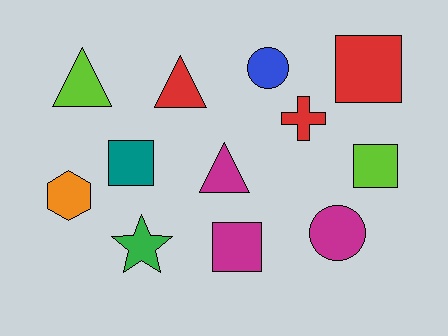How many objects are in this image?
There are 12 objects.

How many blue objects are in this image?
There is 1 blue object.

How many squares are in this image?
There are 4 squares.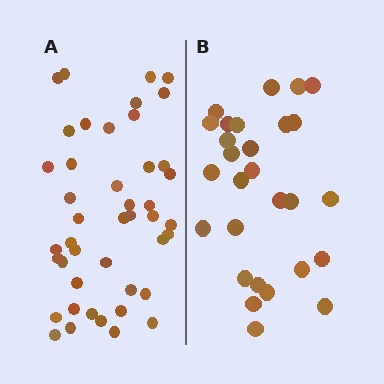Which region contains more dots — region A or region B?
Region A (the left region) has more dots.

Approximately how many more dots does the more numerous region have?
Region A has approximately 15 more dots than region B.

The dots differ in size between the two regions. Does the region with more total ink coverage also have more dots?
No. Region B has more total ink coverage because its dots are larger, but region A actually contains more individual dots. Total area can be misleading — the number of items is what matters here.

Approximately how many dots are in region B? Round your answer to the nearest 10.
About 30 dots. (The exact count is 28, which rounds to 30.)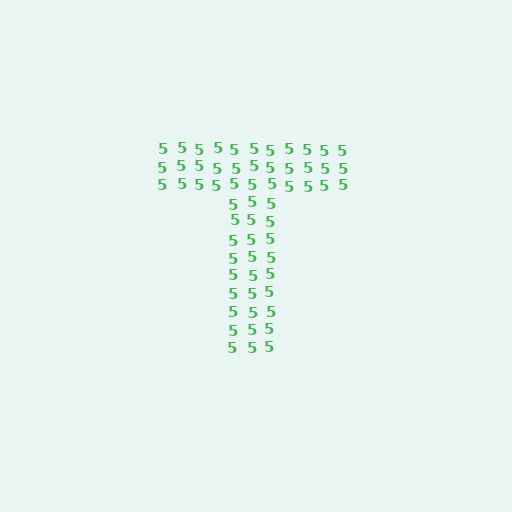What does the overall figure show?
The overall figure shows the letter T.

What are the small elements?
The small elements are digit 5's.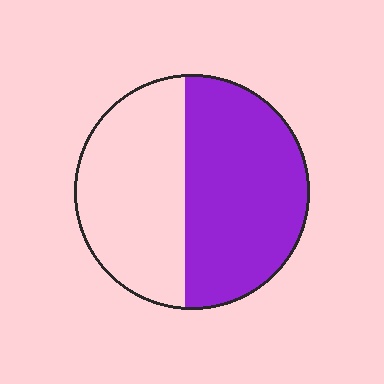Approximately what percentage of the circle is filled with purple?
Approximately 55%.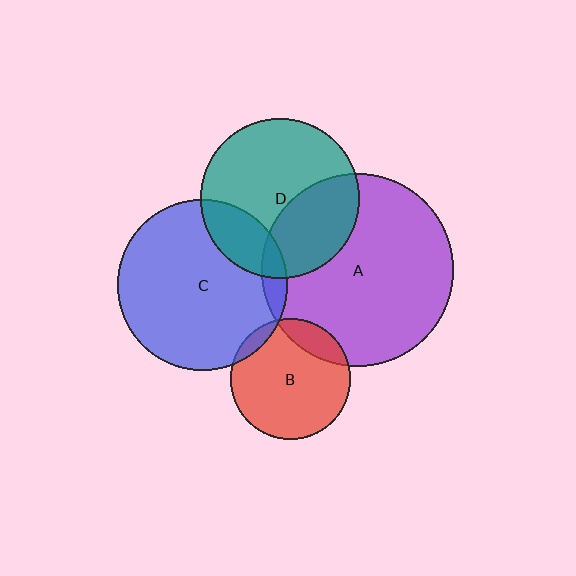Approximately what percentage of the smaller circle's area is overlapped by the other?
Approximately 35%.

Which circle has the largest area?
Circle A (purple).